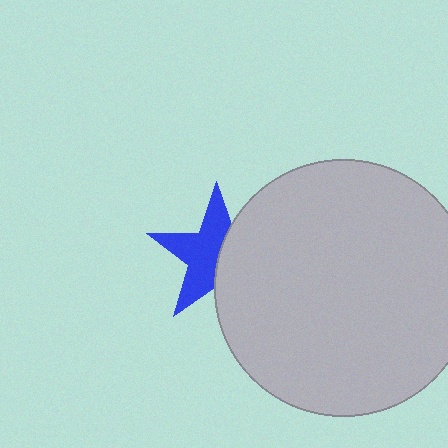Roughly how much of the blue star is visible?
About half of it is visible (roughly 57%).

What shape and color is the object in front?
The object in front is a light gray circle.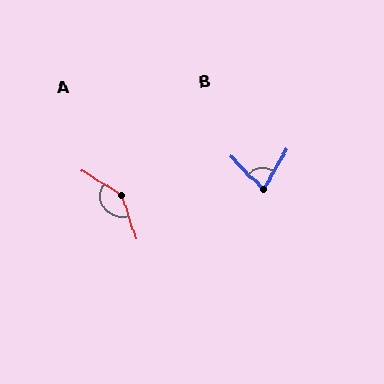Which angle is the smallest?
B, at approximately 76 degrees.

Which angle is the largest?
A, at approximately 141 degrees.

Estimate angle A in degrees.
Approximately 141 degrees.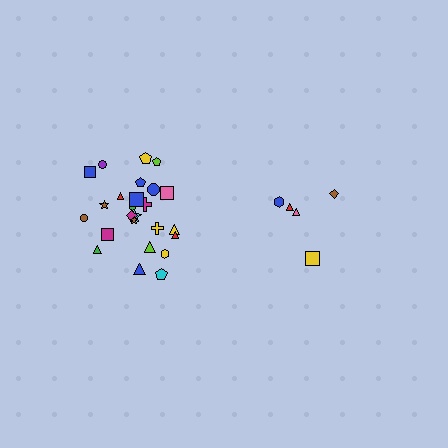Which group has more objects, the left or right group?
The left group.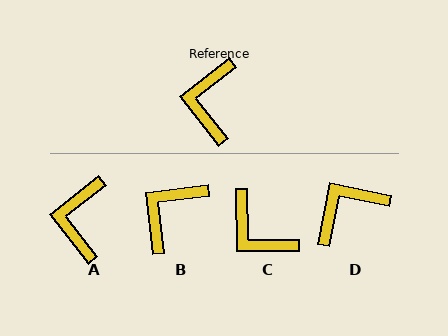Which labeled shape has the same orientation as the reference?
A.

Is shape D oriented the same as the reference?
No, it is off by about 50 degrees.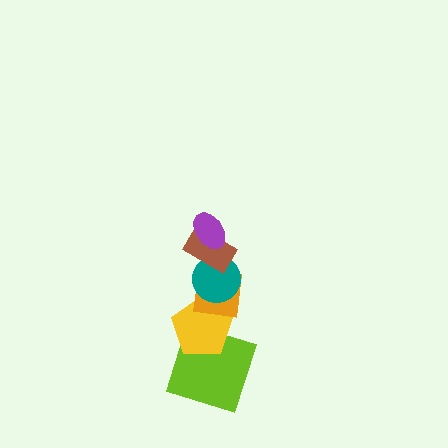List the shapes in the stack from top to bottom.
From top to bottom: the purple ellipse, the brown rectangle, the teal circle, the orange square, the yellow pentagon, the lime square.